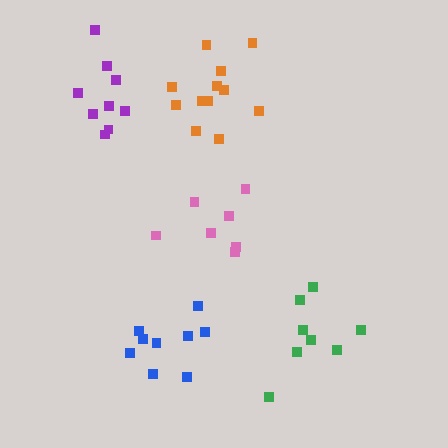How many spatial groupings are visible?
There are 5 spatial groupings.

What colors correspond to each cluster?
The clusters are colored: purple, pink, orange, green, blue.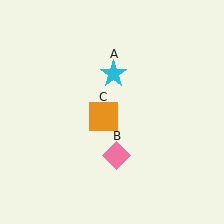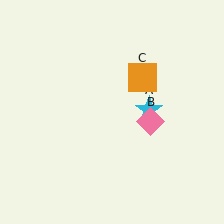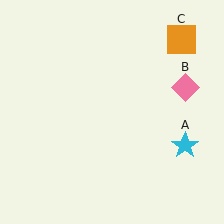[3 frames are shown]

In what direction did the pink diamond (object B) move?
The pink diamond (object B) moved up and to the right.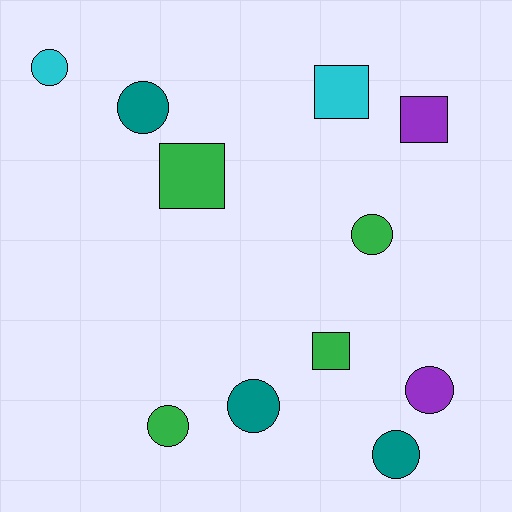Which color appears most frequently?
Green, with 4 objects.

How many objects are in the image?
There are 11 objects.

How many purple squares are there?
There is 1 purple square.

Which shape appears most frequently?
Circle, with 7 objects.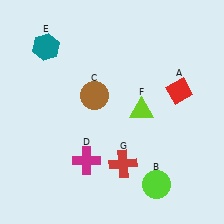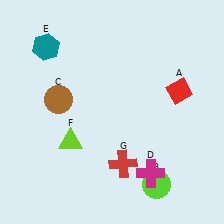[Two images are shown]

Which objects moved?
The objects that moved are: the brown circle (C), the magenta cross (D), the lime triangle (F).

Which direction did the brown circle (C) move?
The brown circle (C) moved left.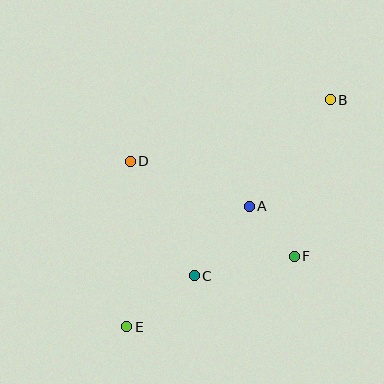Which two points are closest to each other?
Points A and F are closest to each other.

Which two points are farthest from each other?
Points B and E are farthest from each other.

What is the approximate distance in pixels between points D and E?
The distance between D and E is approximately 165 pixels.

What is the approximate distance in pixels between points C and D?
The distance between C and D is approximately 131 pixels.